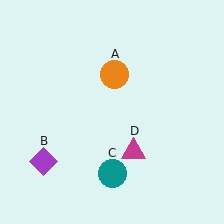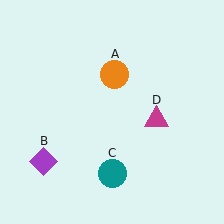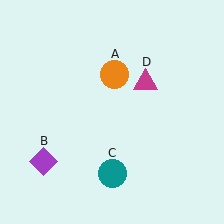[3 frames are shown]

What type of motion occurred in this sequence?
The magenta triangle (object D) rotated counterclockwise around the center of the scene.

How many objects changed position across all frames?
1 object changed position: magenta triangle (object D).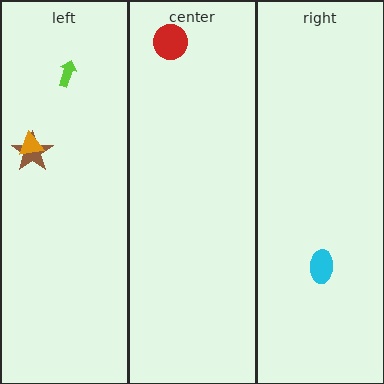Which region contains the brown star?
The left region.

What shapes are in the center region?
The red circle.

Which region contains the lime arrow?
The left region.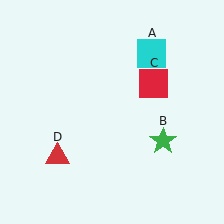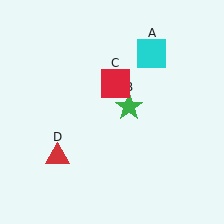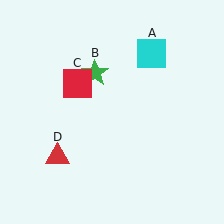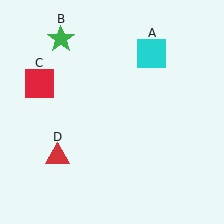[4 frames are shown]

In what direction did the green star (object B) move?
The green star (object B) moved up and to the left.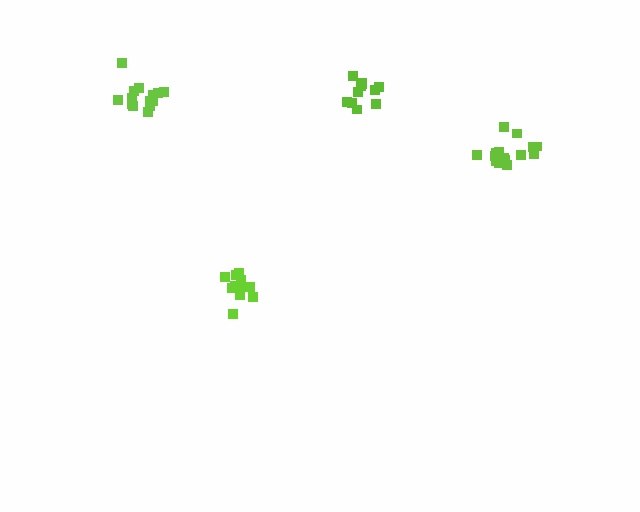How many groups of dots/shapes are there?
There are 4 groups.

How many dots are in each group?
Group 1: 12 dots, Group 2: 14 dots, Group 3: 15 dots, Group 4: 11 dots (52 total).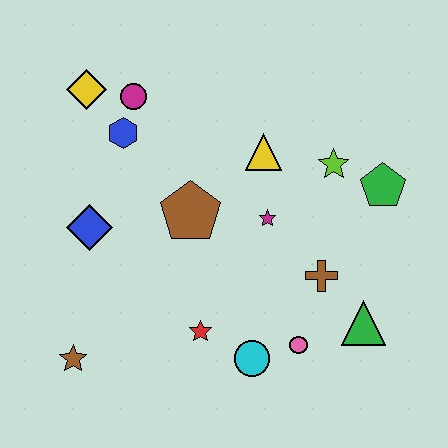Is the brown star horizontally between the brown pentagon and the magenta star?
No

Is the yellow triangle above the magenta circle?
No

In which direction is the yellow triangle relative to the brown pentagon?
The yellow triangle is to the right of the brown pentagon.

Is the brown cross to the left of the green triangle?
Yes